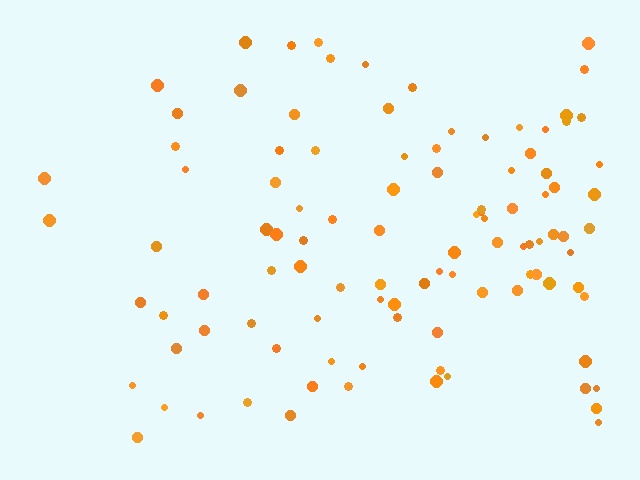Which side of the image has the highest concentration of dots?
The right.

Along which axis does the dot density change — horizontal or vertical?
Horizontal.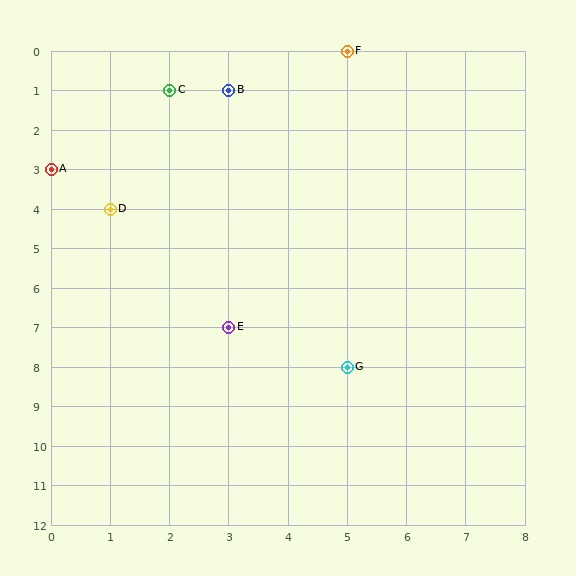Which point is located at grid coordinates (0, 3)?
Point A is at (0, 3).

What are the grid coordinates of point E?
Point E is at grid coordinates (3, 7).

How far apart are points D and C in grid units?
Points D and C are 1 column and 3 rows apart (about 3.2 grid units diagonally).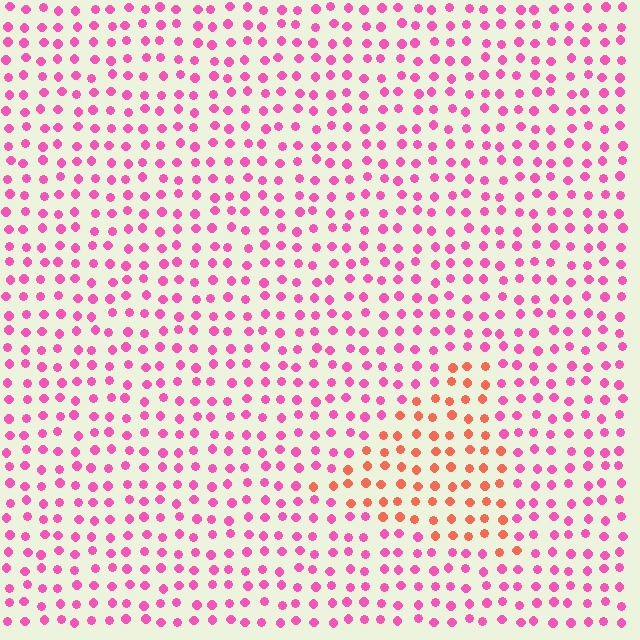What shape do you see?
I see a triangle.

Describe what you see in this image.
The image is filled with small pink elements in a uniform arrangement. A triangle-shaped region is visible where the elements are tinted to a slightly different hue, forming a subtle color boundary.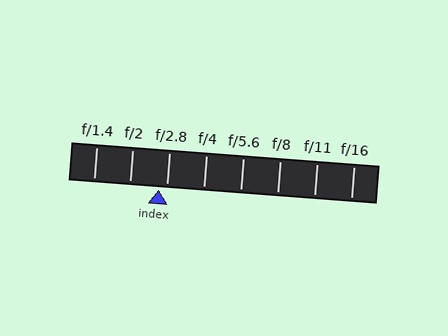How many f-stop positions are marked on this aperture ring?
There are 8 f-stop positions marked.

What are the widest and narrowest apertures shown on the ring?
The widest aperture shown is f/1.4 and the narrowest is f/16.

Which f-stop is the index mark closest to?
The index mark is closest to f/2.8.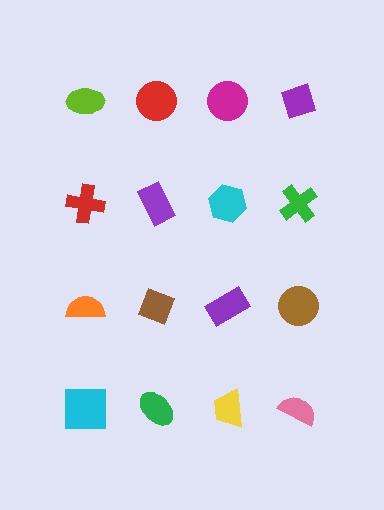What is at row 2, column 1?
A red cross.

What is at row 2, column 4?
A green cross.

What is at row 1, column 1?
A lime ellipse.